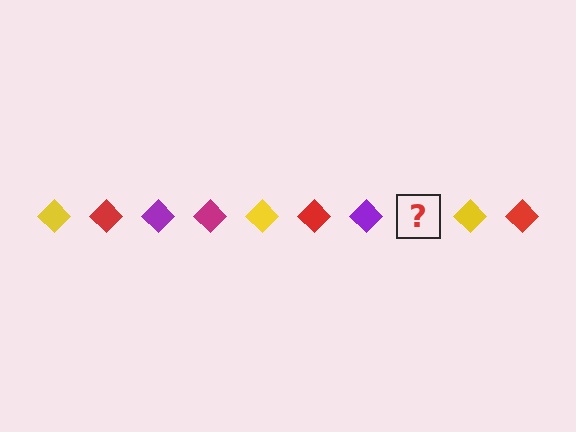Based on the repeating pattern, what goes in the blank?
The blank should be a magenta diamond.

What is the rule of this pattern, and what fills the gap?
The rule is that the pattern cycles through yellow, red, purple, magenta diamonds. The gap should be filled with a magenta diamond.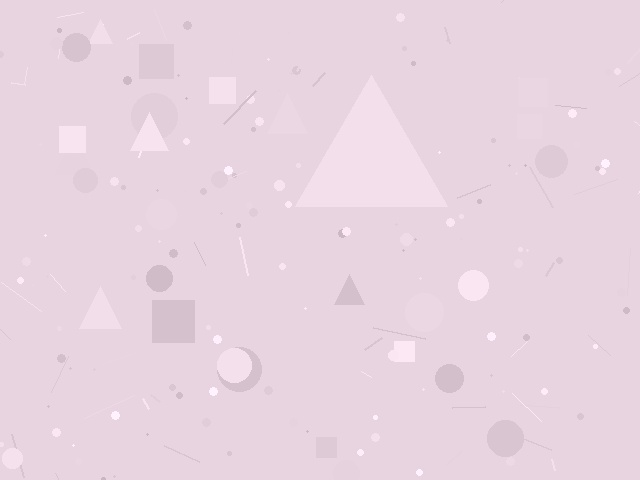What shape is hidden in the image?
A triangle is hidden in the image.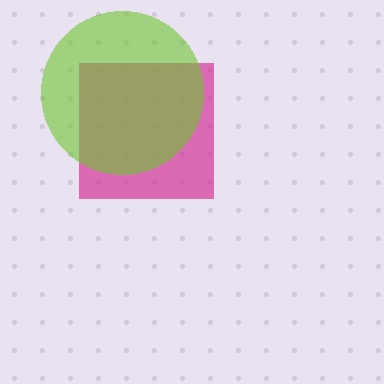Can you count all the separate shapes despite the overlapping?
Yes, there are 2 separate shapes.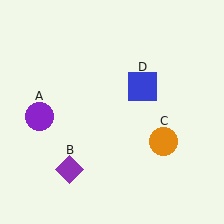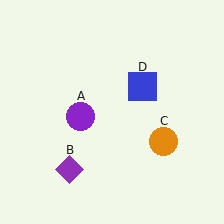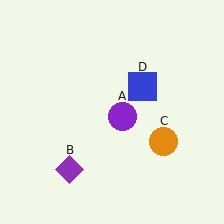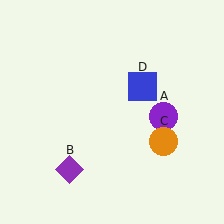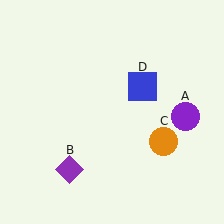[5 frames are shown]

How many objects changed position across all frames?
1 object changed position: purple circle (object A).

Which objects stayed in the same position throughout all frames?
Purple diamond (object B) and orange circle (object C) and blue square (object D) remained stationary.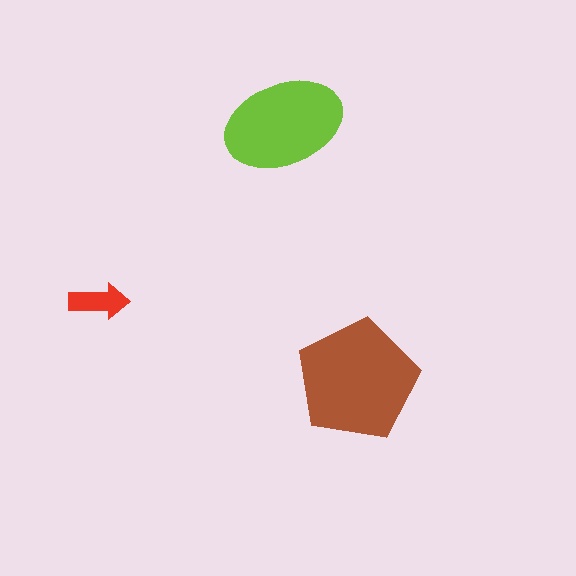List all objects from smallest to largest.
The red arrow, the lime ellipse, the brown pentagon.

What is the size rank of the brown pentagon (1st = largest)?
1st.